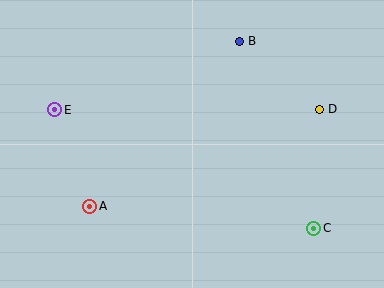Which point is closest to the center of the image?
Point B at (239, 41) is closest to the center.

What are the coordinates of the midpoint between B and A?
The midpoint between B and A is at (165, 124).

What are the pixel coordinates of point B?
Point B is at (239, 41).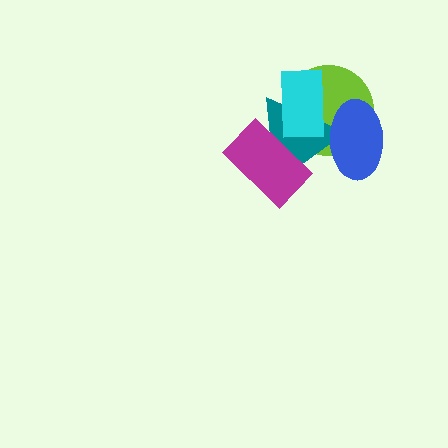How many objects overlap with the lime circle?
3 objects overlap with the lime circle.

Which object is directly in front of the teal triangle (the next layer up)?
The blue ellipse is directly in front of the teal triangle.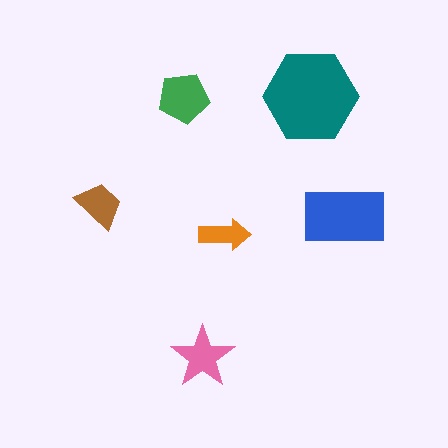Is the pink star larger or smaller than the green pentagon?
Smaller.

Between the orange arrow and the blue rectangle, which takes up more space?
The blue rectangle.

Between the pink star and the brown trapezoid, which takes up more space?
The pink star.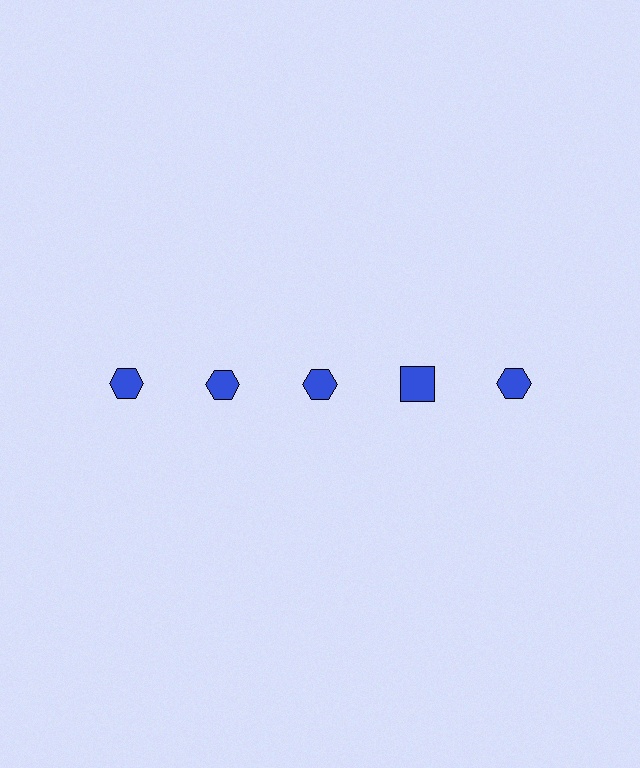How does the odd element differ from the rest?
It has a different shape: square instead of hexagon.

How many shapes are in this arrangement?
There are 5 shapes arranged in a grid pattern.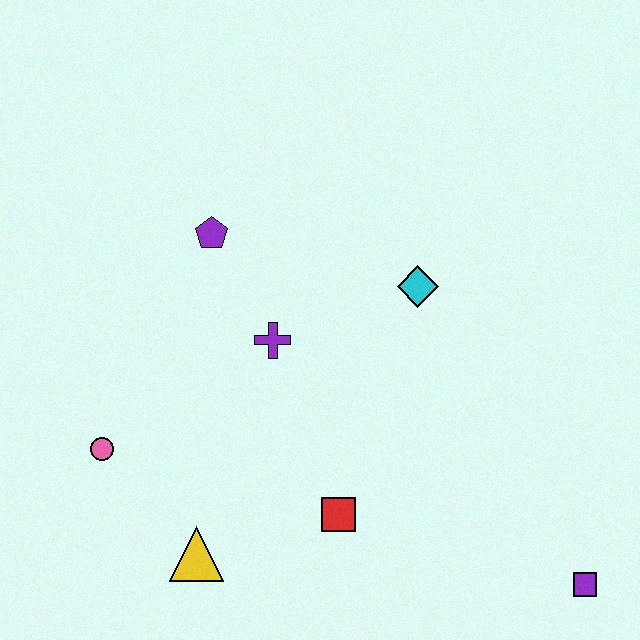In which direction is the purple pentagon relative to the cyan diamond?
The purple pentagon is to the left of the cyan diamond.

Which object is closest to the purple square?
The red square is closest to the purple square.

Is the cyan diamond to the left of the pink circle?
No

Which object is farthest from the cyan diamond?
The pink circle is farthest from the cyan diamond.